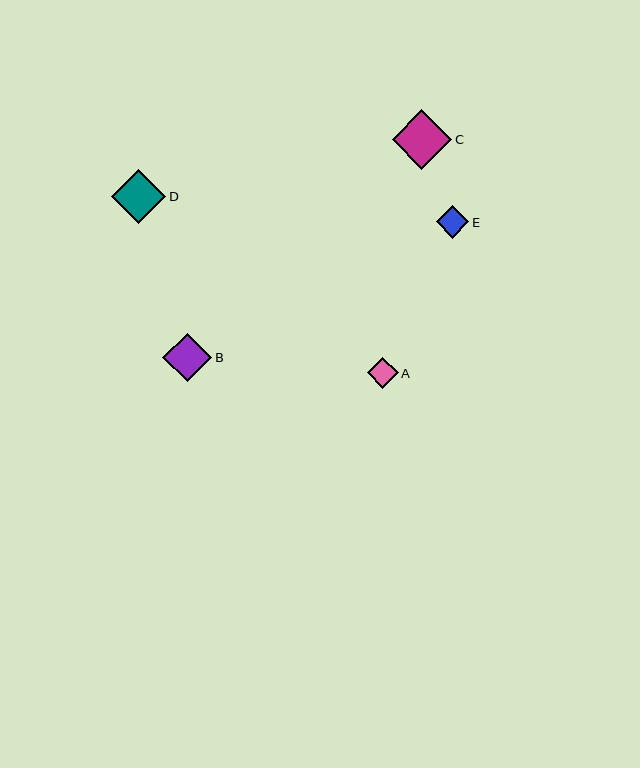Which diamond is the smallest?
Diamond A is the smallest with a size of approximately 31 pixels.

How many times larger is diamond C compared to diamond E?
Diamond C is approximately 1.8 times the size of diamond E.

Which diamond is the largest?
Diamond C is the largest with a size of approximately 59 pixels.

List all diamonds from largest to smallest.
From largest to smallest: C, D, B, E, A.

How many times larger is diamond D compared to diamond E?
Diamond D is approximately 1.7 times the size of diamond E.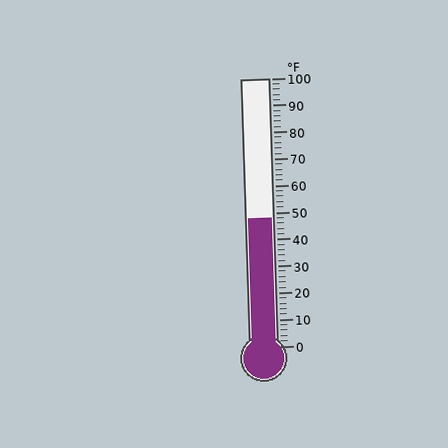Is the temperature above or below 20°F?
The temperature is above 20°F.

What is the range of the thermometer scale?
The thermometer scale ranges from 0°F to 100°F.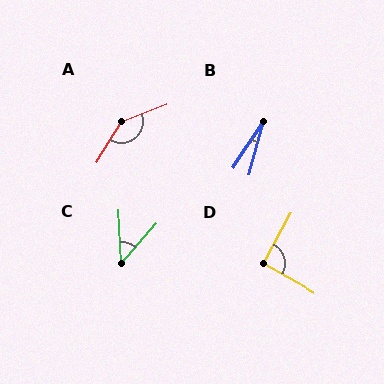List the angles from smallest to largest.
B (18°), C (44°), D (91°), A (142°).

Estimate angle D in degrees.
Approximately 91 degrees.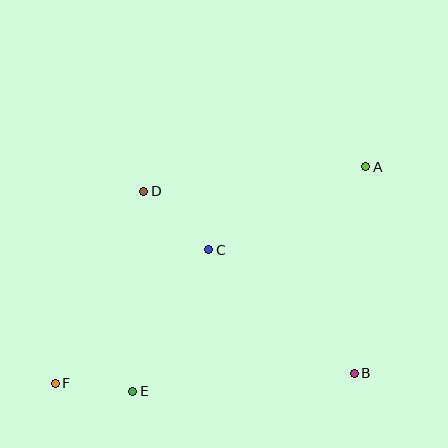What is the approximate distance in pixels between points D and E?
The distance between D and E is approximately 200 pixels.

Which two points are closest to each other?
Points E and F are closest to each other.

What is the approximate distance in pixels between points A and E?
The distance between A and E is approximately 324 pixels.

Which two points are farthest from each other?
Points A and F are farthest from each other.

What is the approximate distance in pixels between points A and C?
The distance between A and C is approximately 178 pixels.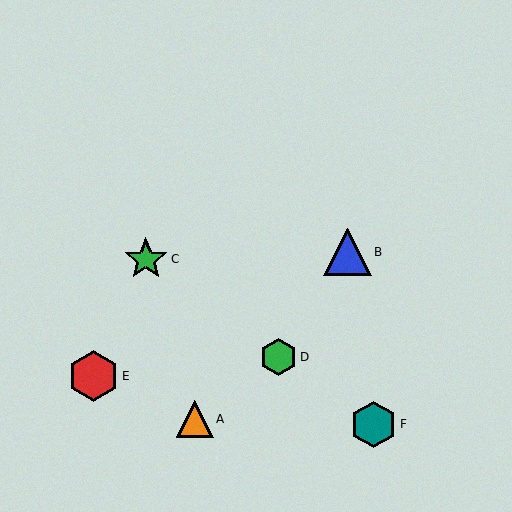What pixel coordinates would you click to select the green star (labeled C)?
Click at (146, 259) to select the green star C.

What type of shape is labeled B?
Shape B is a blue triangle.